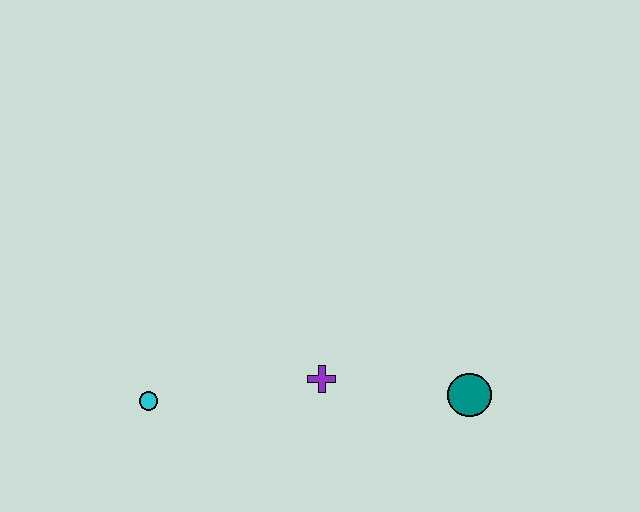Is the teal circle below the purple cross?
Yes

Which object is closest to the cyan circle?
The purple cross is closest to the cyan circle.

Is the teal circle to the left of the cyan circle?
No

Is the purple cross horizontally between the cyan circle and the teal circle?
Yes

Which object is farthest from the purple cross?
The cyan circle is farthest from the purple cross.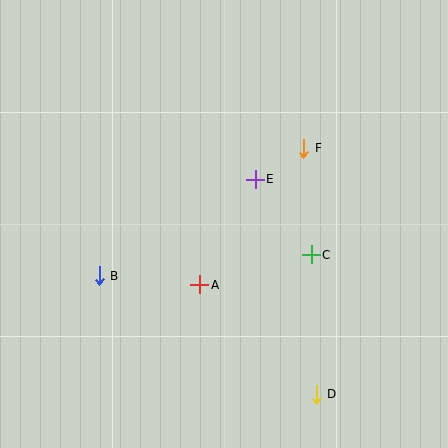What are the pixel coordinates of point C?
Point C is at (311, 255).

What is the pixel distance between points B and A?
The distance between B and A is 101 pixels.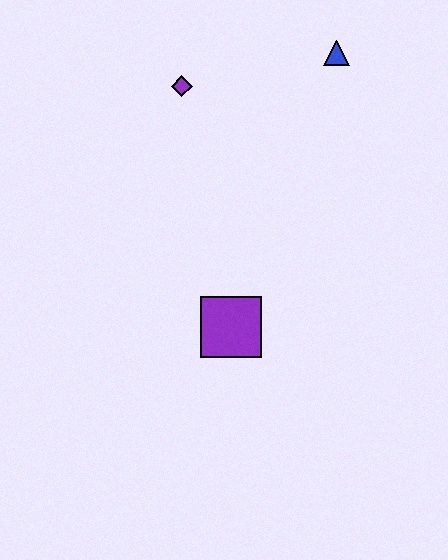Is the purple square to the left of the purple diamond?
No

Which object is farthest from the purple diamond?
The purple square is farthest from the purple diamond.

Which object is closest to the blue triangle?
The purple diamond is closest to the blue triangle.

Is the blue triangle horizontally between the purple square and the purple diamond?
No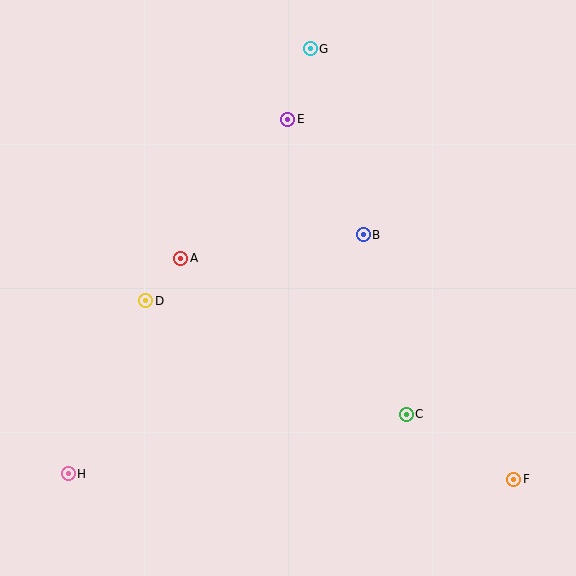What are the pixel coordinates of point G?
Point G is at (310, 49).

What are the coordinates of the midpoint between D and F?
The midpoint between D and F is at (330, 390).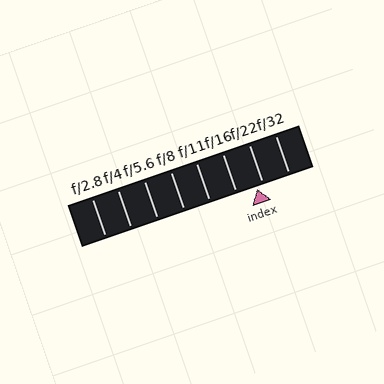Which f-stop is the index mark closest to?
The index mark is closest to f/22.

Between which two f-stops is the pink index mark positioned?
The index mark is between f/16 and f/22.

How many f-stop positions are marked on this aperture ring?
There are 8 f-stop positions marked.